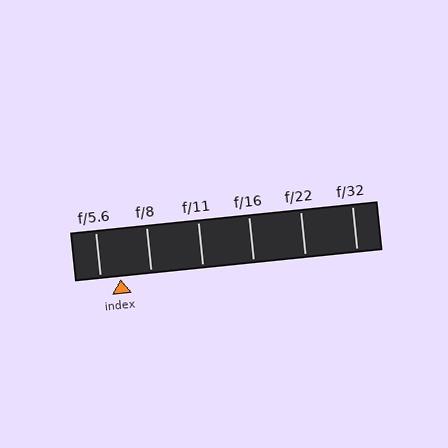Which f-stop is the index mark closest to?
The index mark is closest to f/5.6.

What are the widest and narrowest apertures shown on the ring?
The widest aperture shown is f/5.6 and the narrowest is f/32.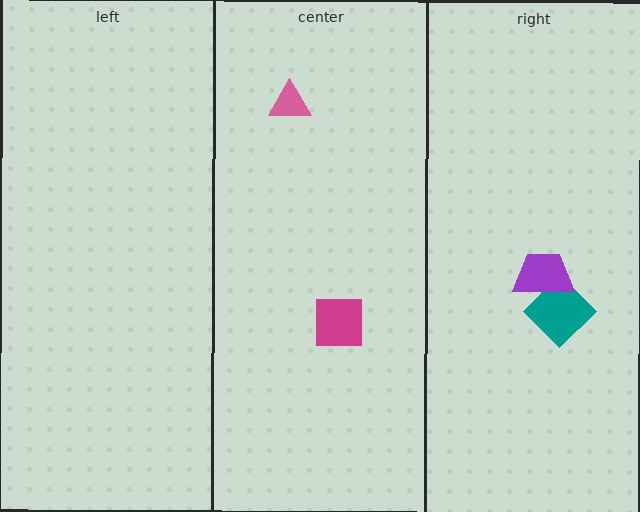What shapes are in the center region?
The magenta square, the pink triangle.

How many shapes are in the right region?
2.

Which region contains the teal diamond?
The right region.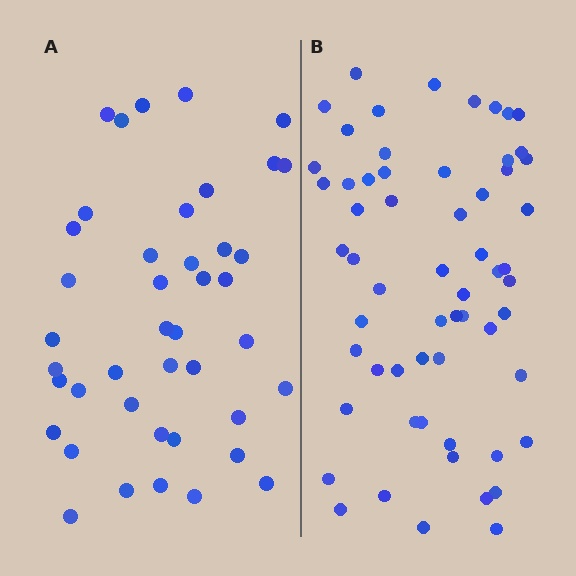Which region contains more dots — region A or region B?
Region B (the right region) has more dots.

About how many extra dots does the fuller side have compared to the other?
Region B has approximately 20 more dots than region A.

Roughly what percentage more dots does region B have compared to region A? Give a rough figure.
About 45% more.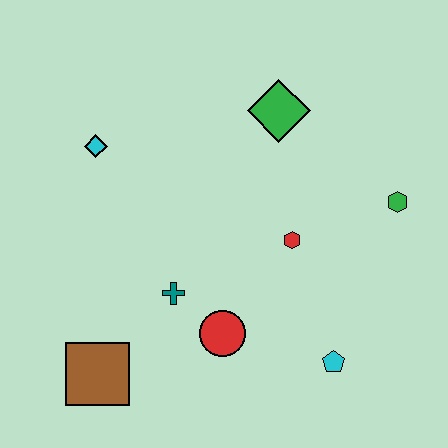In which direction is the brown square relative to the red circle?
The brown square is to the left of the red circle.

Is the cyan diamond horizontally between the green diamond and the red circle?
No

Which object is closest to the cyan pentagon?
The red circle is closest to the cyan pentagon.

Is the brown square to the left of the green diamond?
Yes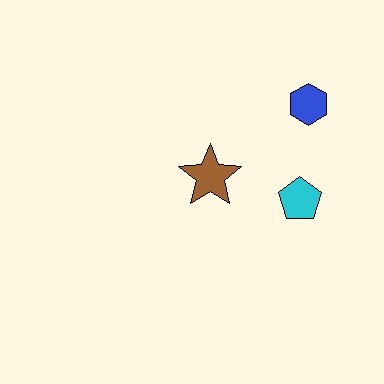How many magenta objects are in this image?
There are no magenta objects.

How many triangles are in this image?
There are no triangles.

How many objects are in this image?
There are 3 objects.